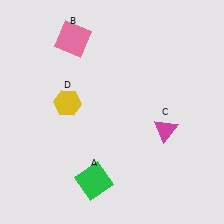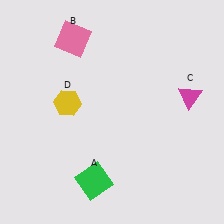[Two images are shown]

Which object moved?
The magenta triangle (C) moved up.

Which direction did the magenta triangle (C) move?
The magenta triangle (C) moved up.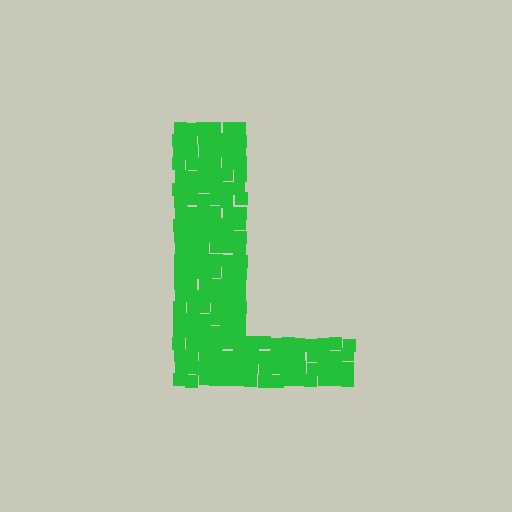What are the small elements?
The small elements are squares.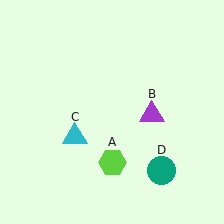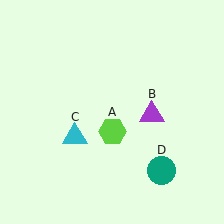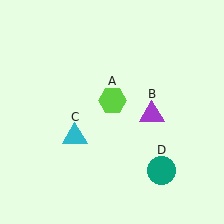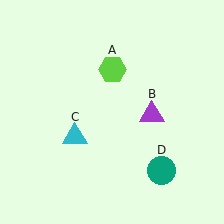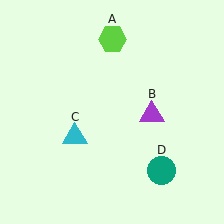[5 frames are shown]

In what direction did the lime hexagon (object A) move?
The lime hexagon (object A) moved up.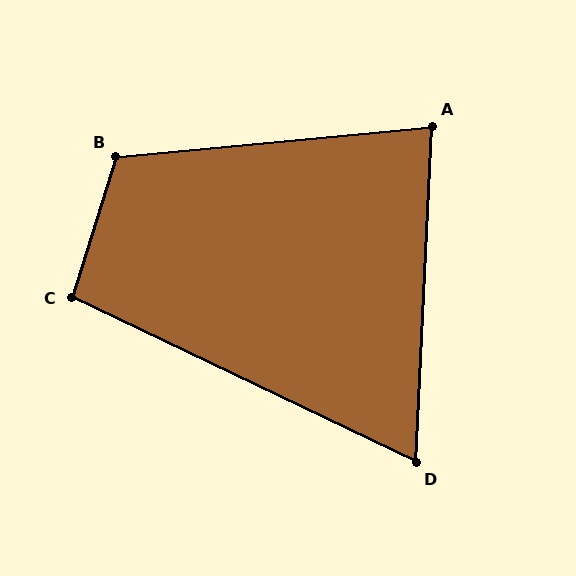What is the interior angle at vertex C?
Approximately 98 degrees (obtuse).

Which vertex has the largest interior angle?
B, at approximately 113 degrees.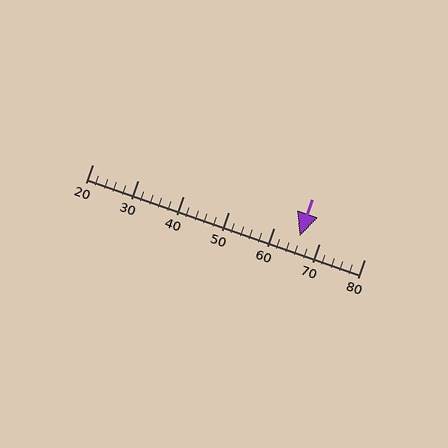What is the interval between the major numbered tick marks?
The major tick marks are spaced 10 units apart.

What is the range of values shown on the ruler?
The ruler shows values from 20 to 80.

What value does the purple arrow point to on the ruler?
The purple arrow points to approximately 66.